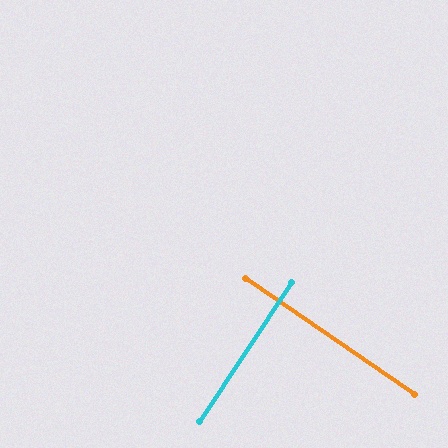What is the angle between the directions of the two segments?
Approximately 89 degrees.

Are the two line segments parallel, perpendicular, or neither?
Perpendicular — they meet at approximately 89°.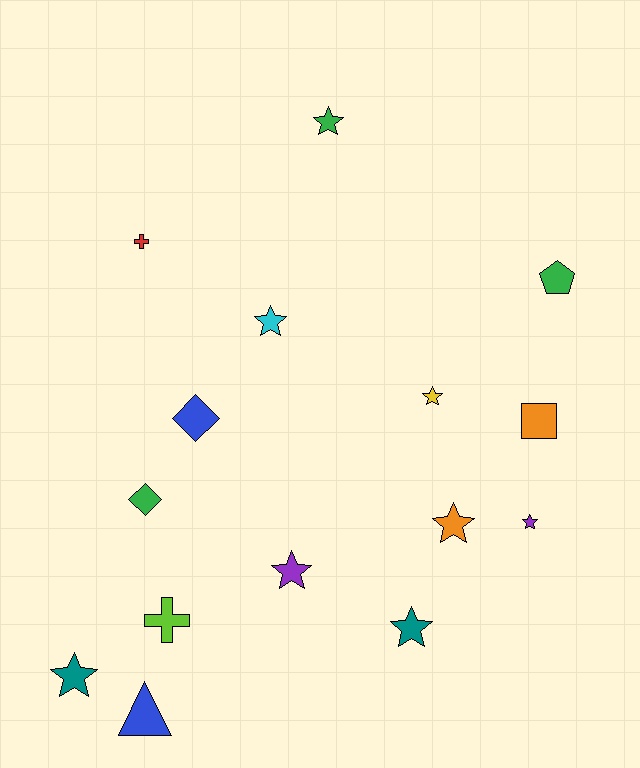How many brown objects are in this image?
There are no brown objects.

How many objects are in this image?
There are 15 objects.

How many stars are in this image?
There are 8 stars.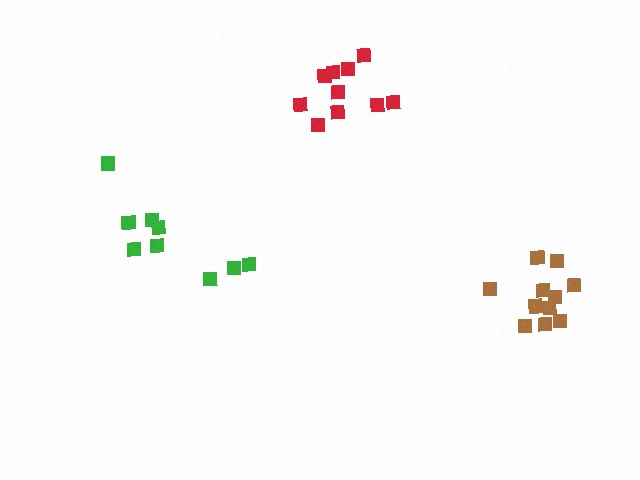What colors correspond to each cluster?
The clusters are colored: red, green, brown.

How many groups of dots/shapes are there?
There are 3 groups.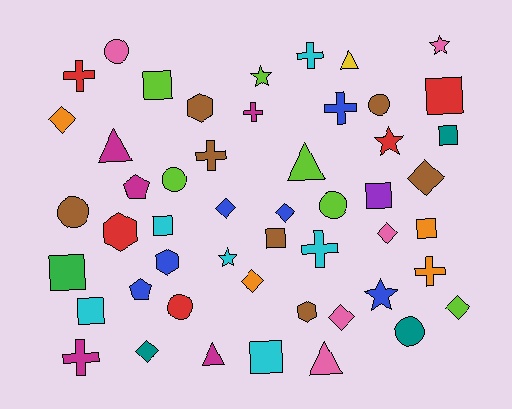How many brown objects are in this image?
There are 7 brown objects.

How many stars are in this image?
There are 5 stars.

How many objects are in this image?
There are 50 objects.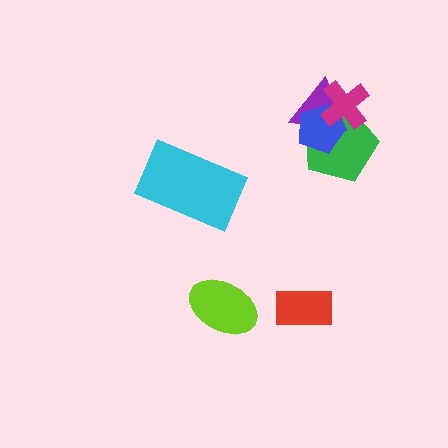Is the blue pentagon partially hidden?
Yes, it is partially covered by another shape.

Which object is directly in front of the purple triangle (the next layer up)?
The blue pentagon is directly in front of the purple triangle.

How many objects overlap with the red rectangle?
0 objects overlap with the red rectangle.